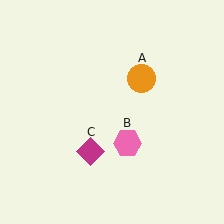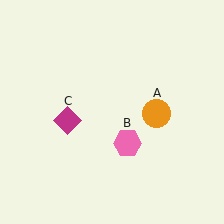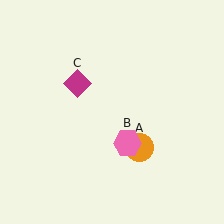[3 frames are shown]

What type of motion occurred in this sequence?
The orange circle (object A), magenta diamond (object C) rotated clockwise around the center of the scene.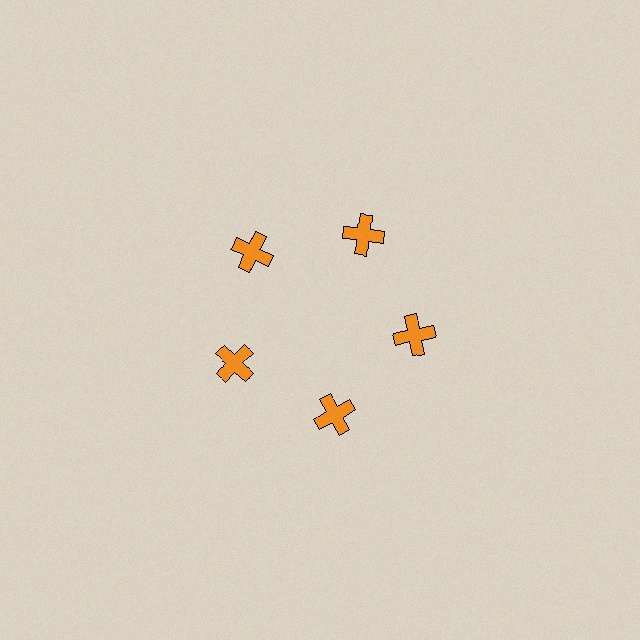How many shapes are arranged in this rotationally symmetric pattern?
There are 5 shapes, arranged in 5 groups of 1.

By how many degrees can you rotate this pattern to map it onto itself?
The pattern maps onto itself every 72 degrees of rotation.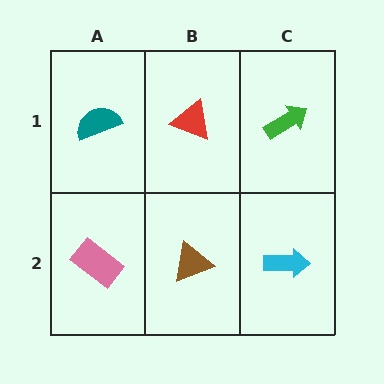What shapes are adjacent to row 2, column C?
A green arrow (row 1, column C), a brown triangle (row 2, column B).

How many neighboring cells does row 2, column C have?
2.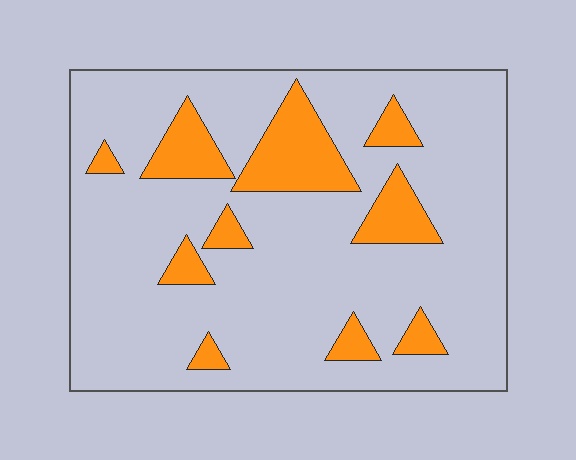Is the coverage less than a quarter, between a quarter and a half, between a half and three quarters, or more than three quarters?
Less than a quarter.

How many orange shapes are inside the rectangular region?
10.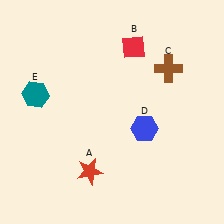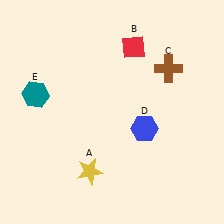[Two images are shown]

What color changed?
The star (A) changed from red in Image 1 to yellow in Image 2.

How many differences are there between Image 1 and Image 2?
There is 1 difference between the two images.